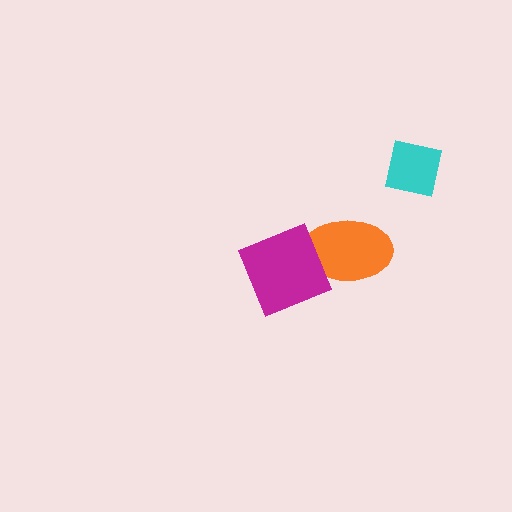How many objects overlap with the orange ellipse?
1 object overlaps with the orange ellipse.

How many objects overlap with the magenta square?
1 object overlaps with the magenta square.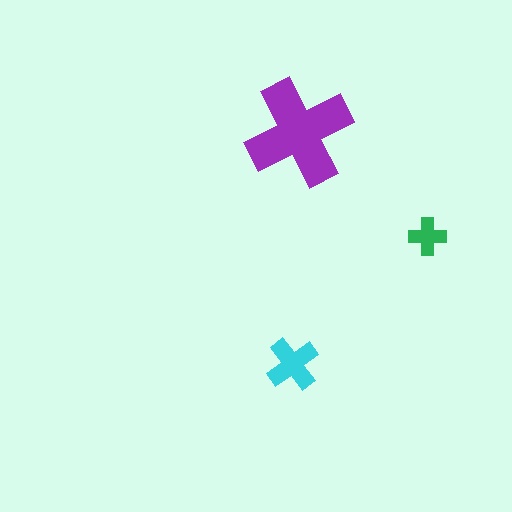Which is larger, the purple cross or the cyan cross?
The purple one.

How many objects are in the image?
There are 3 objects in the image.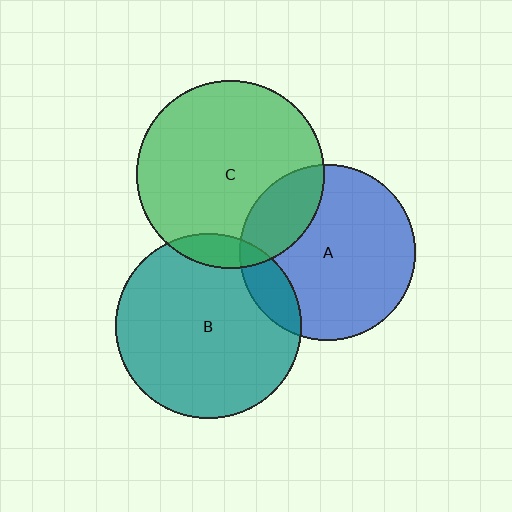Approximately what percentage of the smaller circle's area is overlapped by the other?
Approximately 10%.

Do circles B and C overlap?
Yes.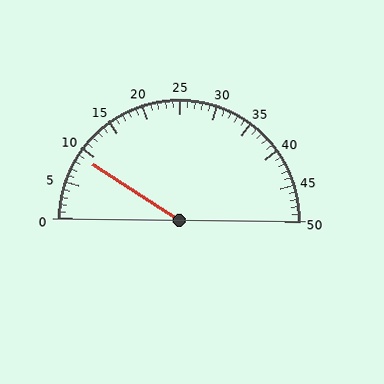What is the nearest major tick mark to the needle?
The nearest major tick mark is 10.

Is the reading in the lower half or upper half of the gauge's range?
The reading is in the lower half of the range (0 to 50).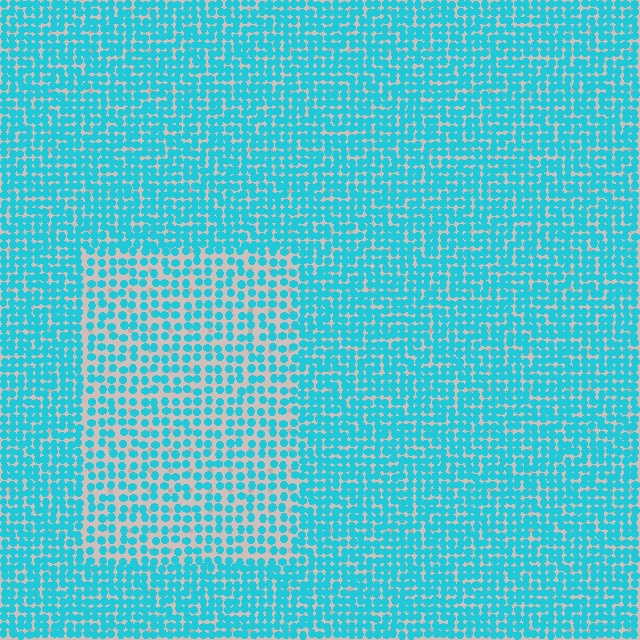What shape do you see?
I see a rectangle.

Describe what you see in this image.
The image contains small cyan elements arranged at two different densities. A rectangle-shaped region is visible where the elements are less densely packed than the surrounding area.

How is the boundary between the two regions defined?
The boundary is defined by a change in element density (approximately 1.7x ratio). All elements are the same color, size, and shape.